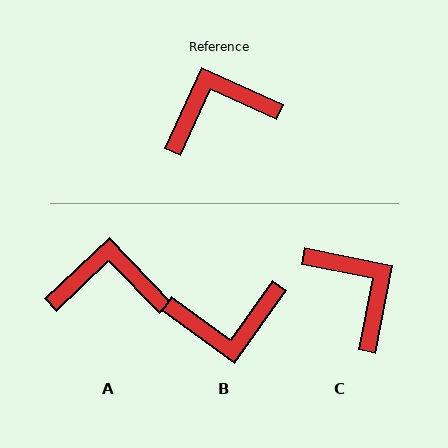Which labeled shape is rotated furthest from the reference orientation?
B, about 168 degrees away.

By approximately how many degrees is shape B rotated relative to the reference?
Approximately 168 degrees counter-clockwise.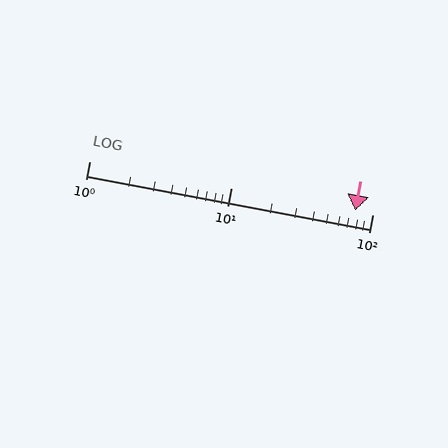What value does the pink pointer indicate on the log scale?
The pointer indicates approximately 75.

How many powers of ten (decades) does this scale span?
The scale spans 2 decades, from 1 to 100.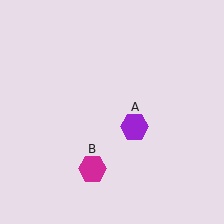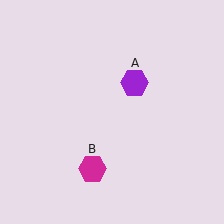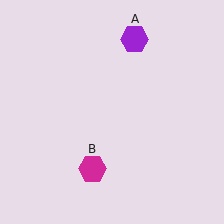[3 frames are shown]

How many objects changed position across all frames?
1 object changed position: purple hexagon (object A).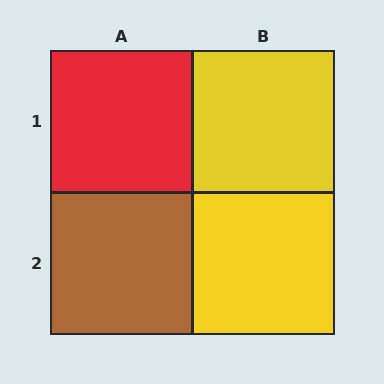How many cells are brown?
1 cell is brown.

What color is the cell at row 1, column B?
Yellow.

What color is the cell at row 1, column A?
Red.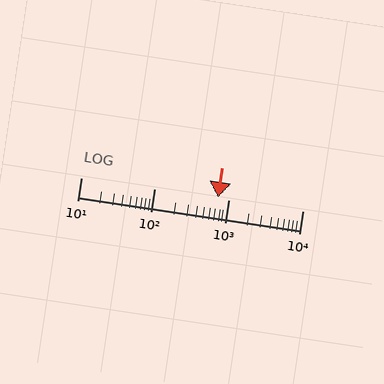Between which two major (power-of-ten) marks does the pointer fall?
The pointer is between 100 and 1000.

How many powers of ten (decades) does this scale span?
The scale spans 3 decades, from 10 to 10000.